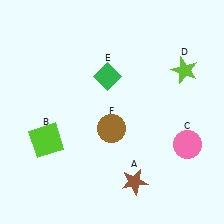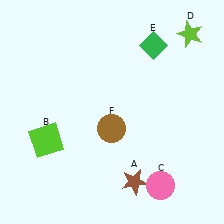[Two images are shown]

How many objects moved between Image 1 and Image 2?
3 objects moved between the two images.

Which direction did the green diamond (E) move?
The green diamond (E) moved right.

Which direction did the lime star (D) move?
The lime star (D) moved up.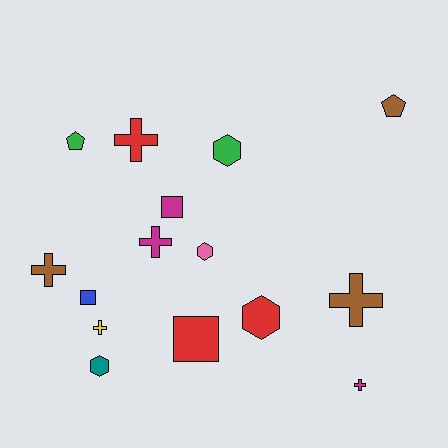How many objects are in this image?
There are 15 objects.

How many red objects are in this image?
There are 3 red objects.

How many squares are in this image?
There are 3 squares.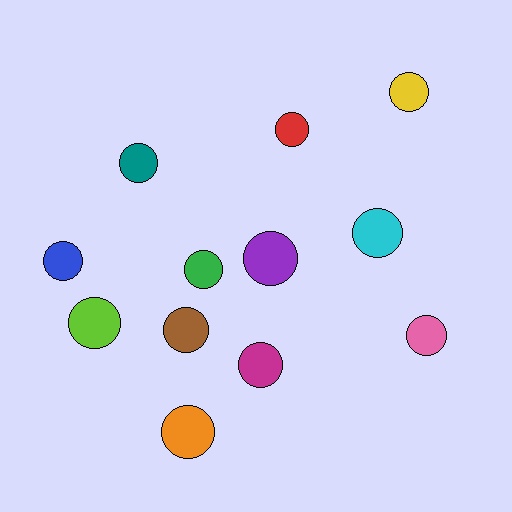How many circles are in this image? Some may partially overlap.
There are 12 circles.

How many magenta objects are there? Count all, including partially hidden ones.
There is 1 magenta object.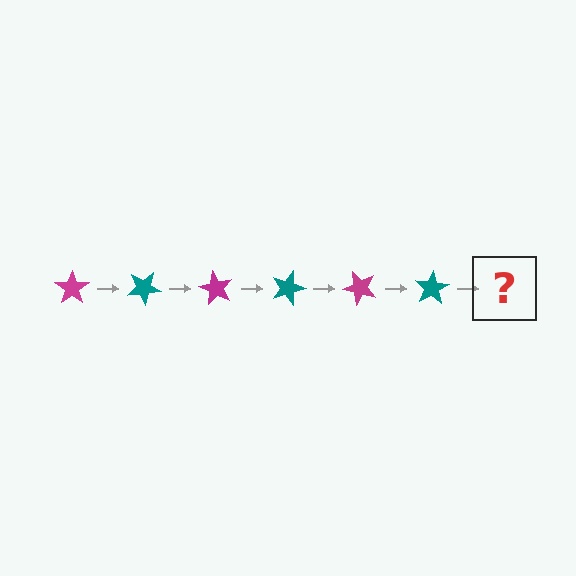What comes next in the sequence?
The next element should be a magenta star, rotated 180 degrees from the start.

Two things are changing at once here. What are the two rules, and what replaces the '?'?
The two rules are that it rotates 30 degrees each step and the color cycles through magenta and teal. The '?' should be a magenta star, rotated 180 degrees from the start.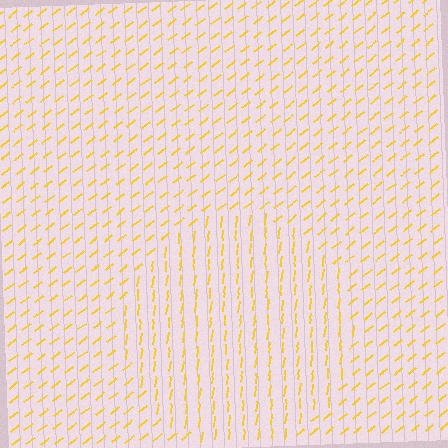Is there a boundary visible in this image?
Yes, there is a texture boundary formed by a change in line orientation.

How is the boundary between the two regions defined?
The boundary is defined purely by a change in line orientation (approximately 45 degrees difference). All lines are the same color and thickness.